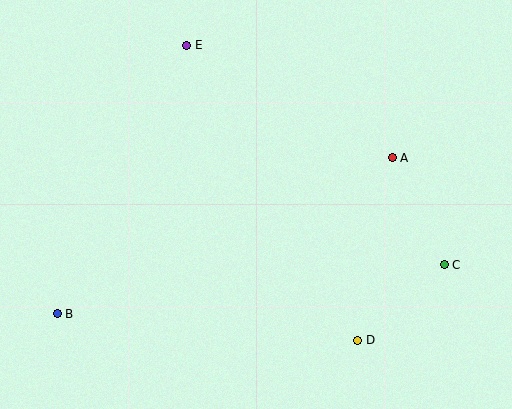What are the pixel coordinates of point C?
Point C is at (444, 265).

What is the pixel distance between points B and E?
The distance between B and E is 298 pixels.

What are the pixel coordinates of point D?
Point D is at (358, 340).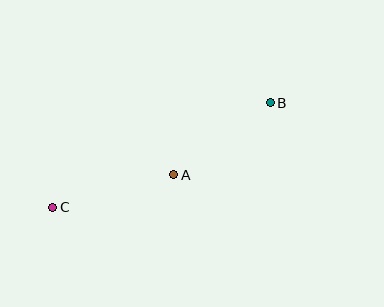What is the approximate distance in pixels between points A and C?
The distance between A and C is approximately 125 pixels.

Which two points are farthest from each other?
Points B and C are farthest from each other.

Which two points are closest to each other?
Points A and B are closest to each other.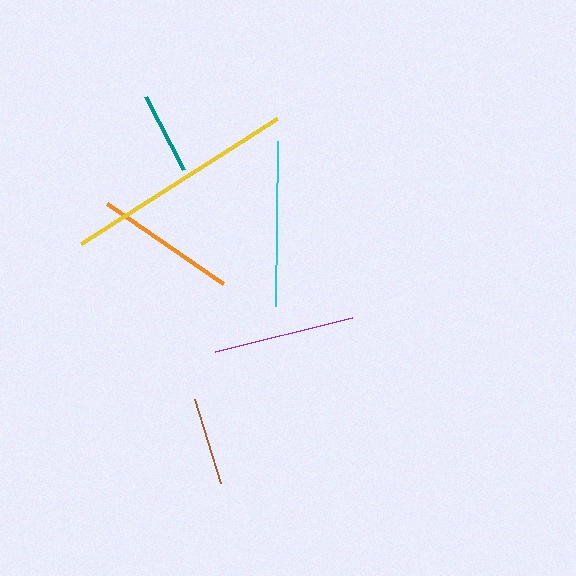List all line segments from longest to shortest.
From longest to shortest: yellow, cyan, purple, orange, brown, teal.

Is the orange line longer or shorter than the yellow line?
The yellow line is longer than the orange line.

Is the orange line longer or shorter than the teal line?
The orange line is longer than the teal line.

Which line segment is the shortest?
The teal line is the shortest at approximately 82 pixels.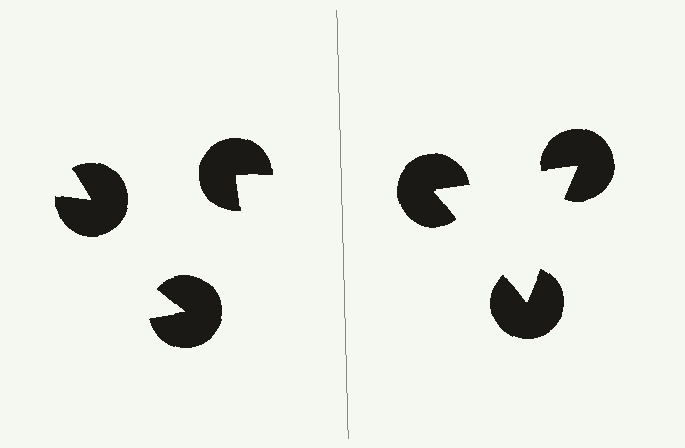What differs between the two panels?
The pac-man discs are positioned identically on both sides; only the wedge orientations differ. On the right they align to a triangle; on the left they are misaligned.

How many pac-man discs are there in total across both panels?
6 — 3 on each side.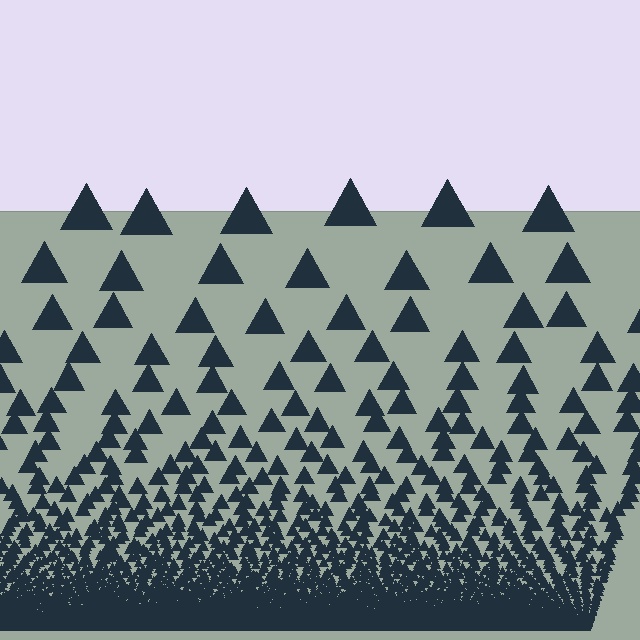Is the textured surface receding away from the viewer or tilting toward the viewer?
The surface appears to tilt toward the viewer. Texture elements get larger and sparser toward the top.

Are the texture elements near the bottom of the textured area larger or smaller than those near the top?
Smaller. The gradient is inverted — elements near the bottom are smaller and denser.